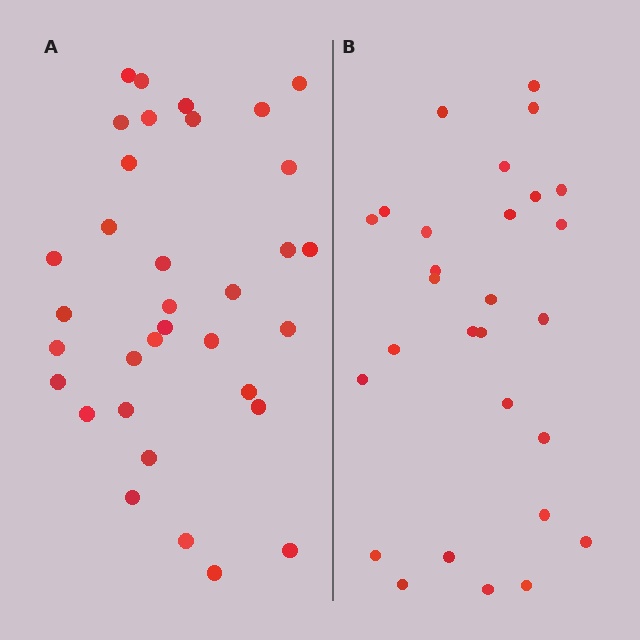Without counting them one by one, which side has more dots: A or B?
Region A (the left region) has more dots.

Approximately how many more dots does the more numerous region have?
Region A has about 6 more dots than region B.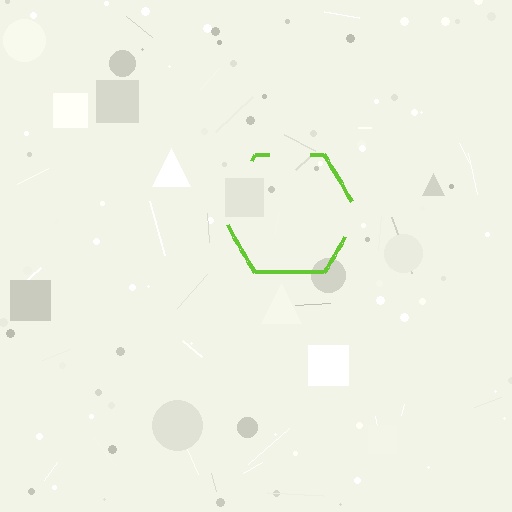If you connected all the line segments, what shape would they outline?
They would outline a hexagon.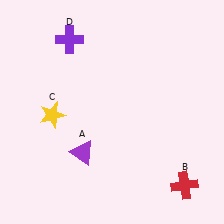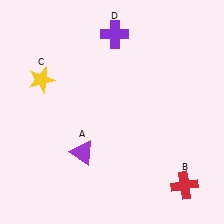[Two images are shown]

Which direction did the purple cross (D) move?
The purple cross (D) moved right.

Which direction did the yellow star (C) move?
The yellow star (C) moved up.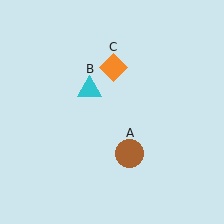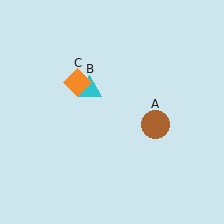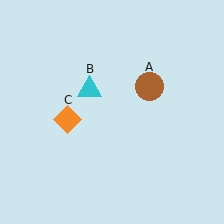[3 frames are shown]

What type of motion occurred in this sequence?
The brown circle (object A), orange diamond (object C) rotated counterclockwise around the center of the scene.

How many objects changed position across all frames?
2 objects changed position: brown circle (object A), orange diamond (object C).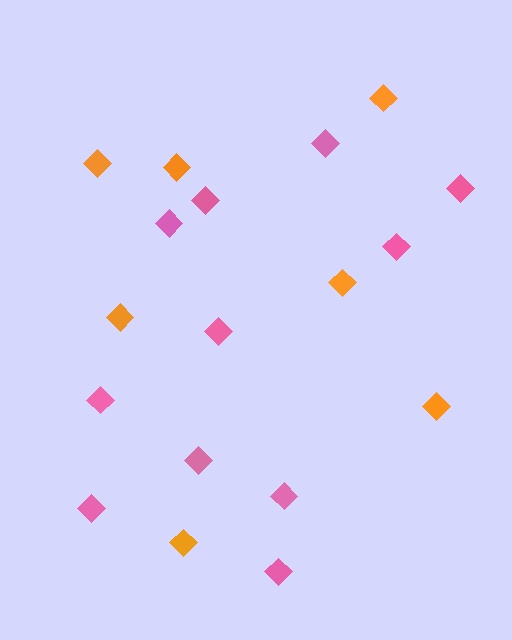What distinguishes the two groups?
There are 2 groups: one group of pink diamonds (11) and one group of orange diamonds (7).